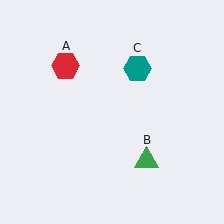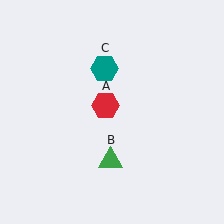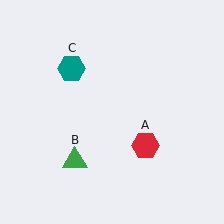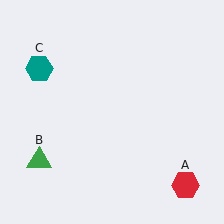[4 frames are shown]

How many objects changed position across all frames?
3 objects changed position: red hexagon (object A), green triangle (object B), teal hexagon (object C).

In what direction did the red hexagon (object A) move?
The red hexagon (object A) moved down and to the right.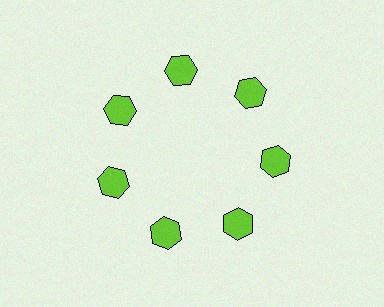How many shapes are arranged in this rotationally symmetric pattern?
There are 7 shapes, arranged in 7 groups of 1.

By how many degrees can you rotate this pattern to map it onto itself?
The pattern maps onto itself every 51 degrees of rotation.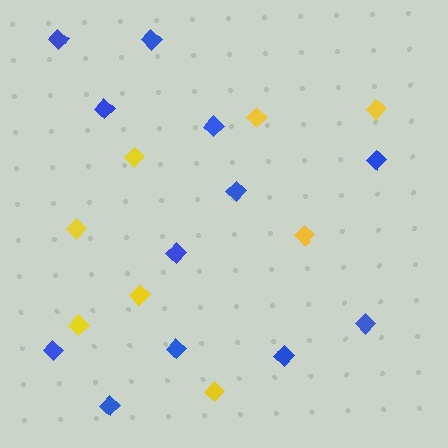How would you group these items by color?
There are 2 groups: one group of blue diamonds (12) and one group of yellow diamonds (8).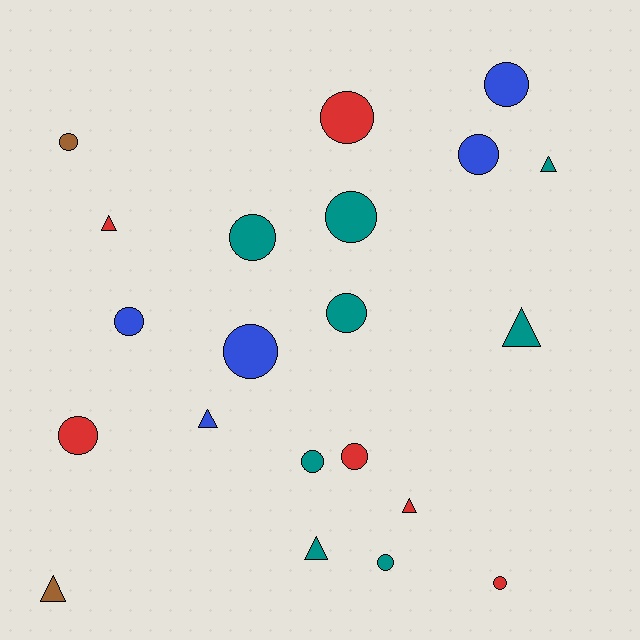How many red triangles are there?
There are 2 red triangles.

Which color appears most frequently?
Teal, with 8 objects.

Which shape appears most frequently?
Circle, with 14 objects.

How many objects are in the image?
There are 21 objects.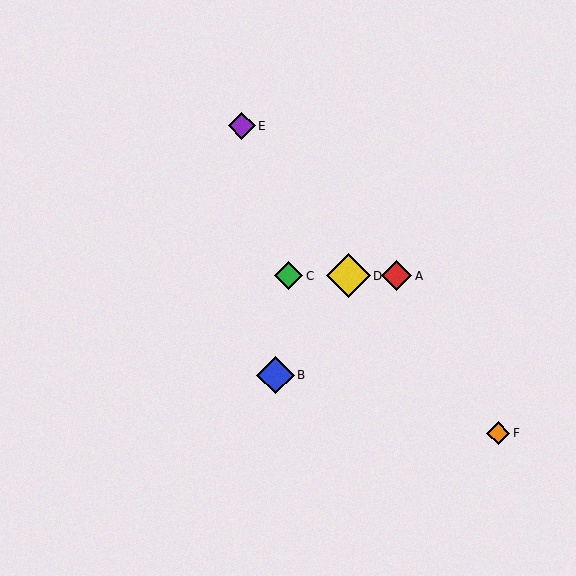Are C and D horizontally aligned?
Yes, both are at y≈276.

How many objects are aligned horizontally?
3 objects (A, C, D) are aligned horizontally.